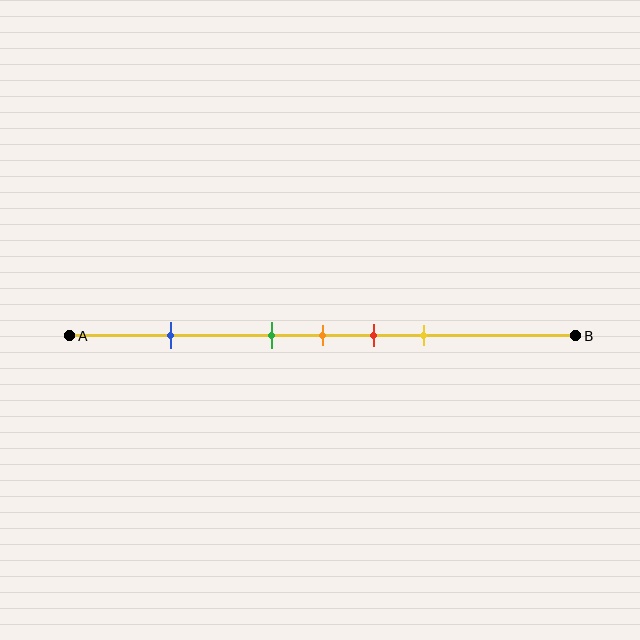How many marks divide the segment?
There are 5 marks dividing the segment.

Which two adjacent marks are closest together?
The green and orange marks are the closest adjacent pair.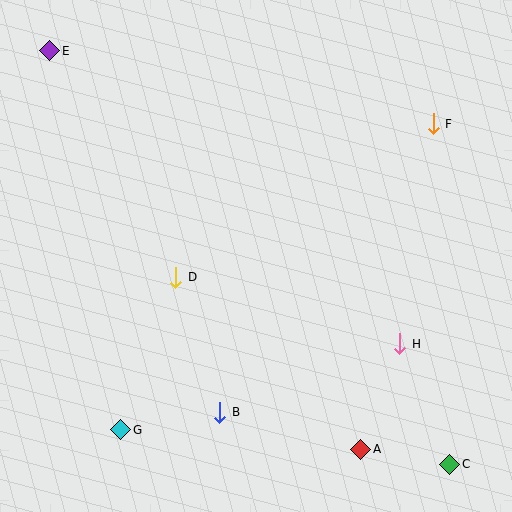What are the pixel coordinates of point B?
Point B is at (220, 412).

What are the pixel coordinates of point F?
Point F is at (433, 124).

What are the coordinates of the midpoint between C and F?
The midpoint between C and F is at (442, 294).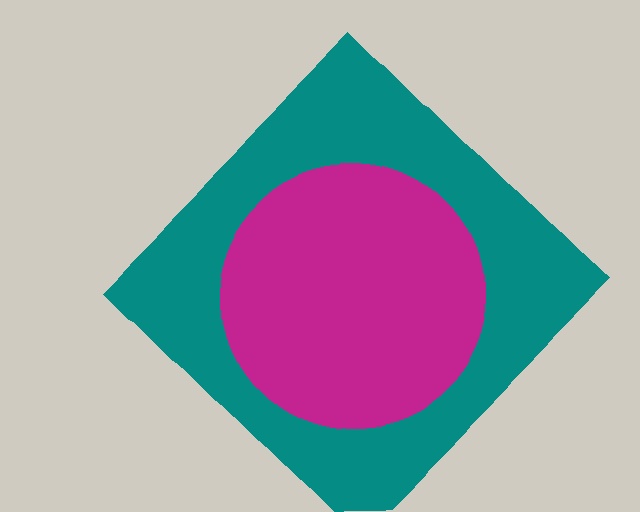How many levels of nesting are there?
2.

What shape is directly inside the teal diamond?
The magenta circle.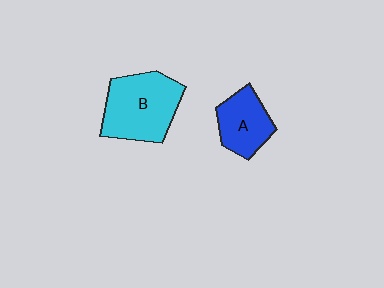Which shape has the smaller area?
Shape A (blue).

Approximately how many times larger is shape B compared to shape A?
Approximately 1.6 times.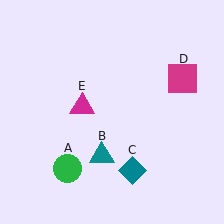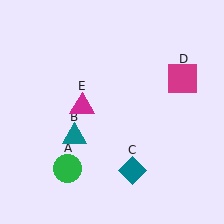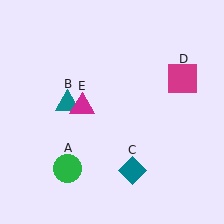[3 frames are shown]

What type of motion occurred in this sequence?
The teal triangle (object B) rotated clockwise around the center of the scene.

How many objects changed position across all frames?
1 object changed position: teal triangle (object B).